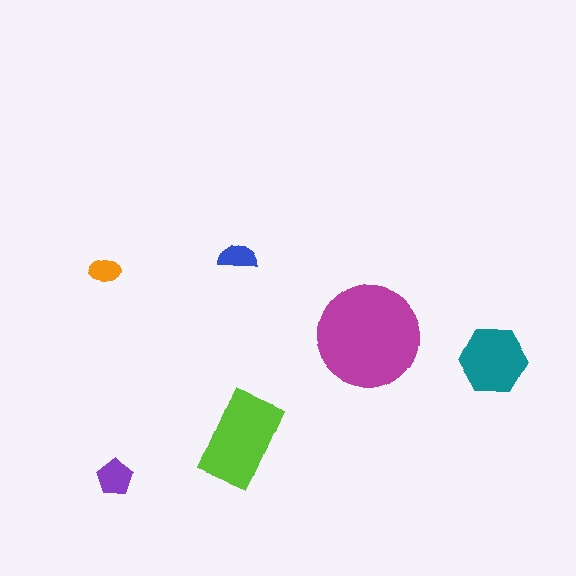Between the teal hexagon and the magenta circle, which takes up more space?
The magenta circle.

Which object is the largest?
The magenta circle.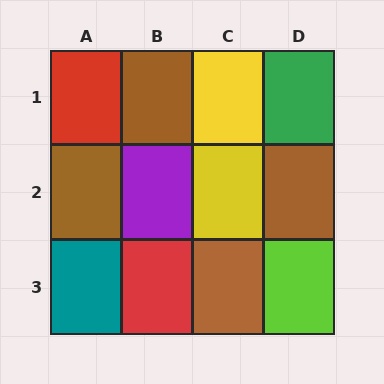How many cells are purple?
1 cell is purple.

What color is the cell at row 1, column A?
Red.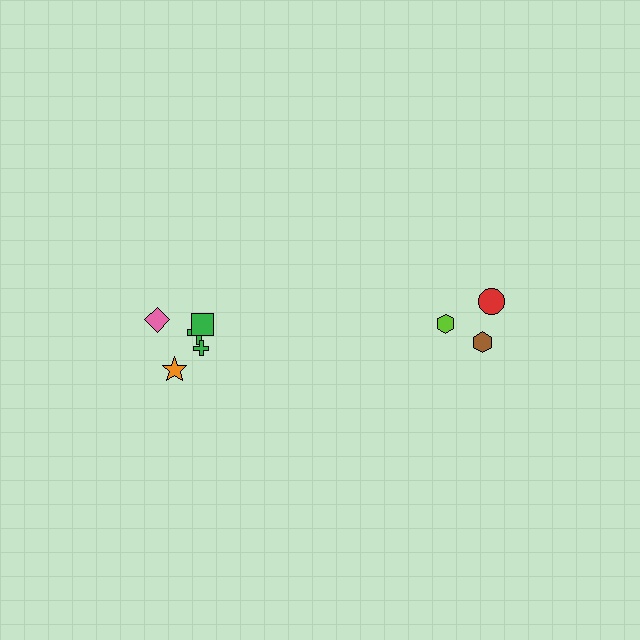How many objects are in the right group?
There are 3 objects.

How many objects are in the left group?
There are 5 objects.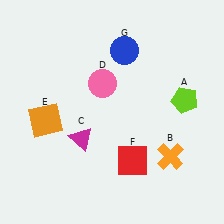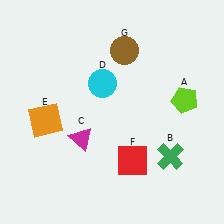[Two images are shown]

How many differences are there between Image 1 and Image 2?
There are 3 differences between the two images.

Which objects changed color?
B changed from orange to green. D changed from pink to cyan. G changed from blue to brown.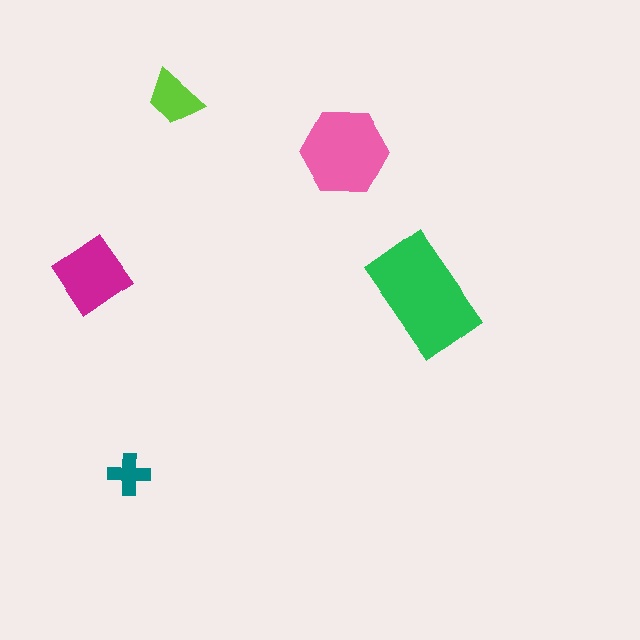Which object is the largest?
The green rectangle.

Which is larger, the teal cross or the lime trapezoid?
The lime trapezoid.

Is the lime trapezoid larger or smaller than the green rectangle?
Smaller.